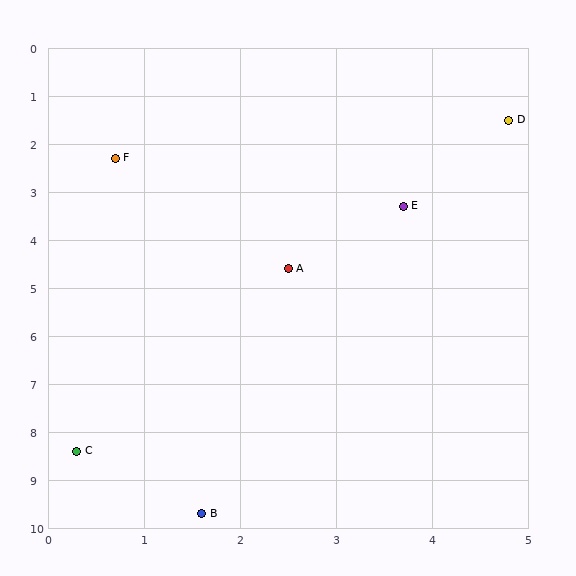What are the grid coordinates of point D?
Point D is at approximately (4.8, 1.5).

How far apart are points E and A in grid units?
Points E and A are about 1.8 grid units apart.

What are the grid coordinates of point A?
Point A is at approximately (2.5, 4.6).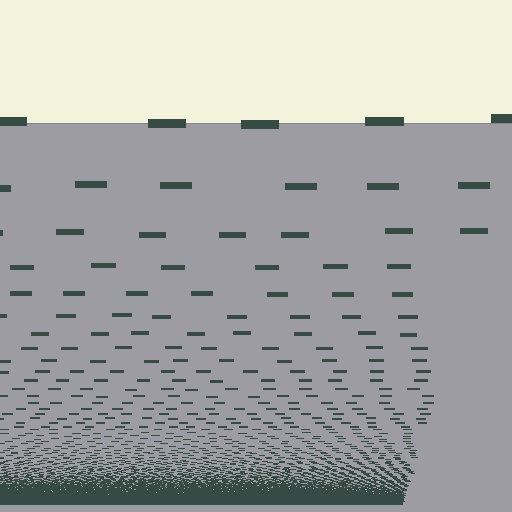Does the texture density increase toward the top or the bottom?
Density increases toward the bottom.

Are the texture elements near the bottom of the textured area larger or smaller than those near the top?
Smaller. The gradient is inverted — elements near the bottom are smaller and denser.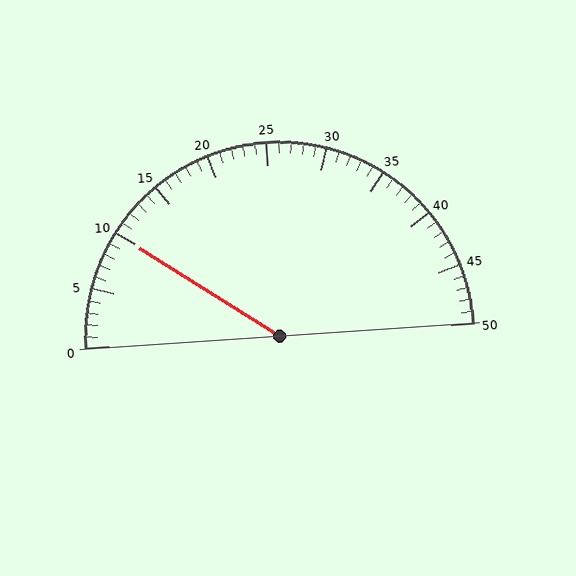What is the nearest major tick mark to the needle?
The nearest major tick mark is 10.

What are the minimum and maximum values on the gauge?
The gauge ranges from 0 to 50.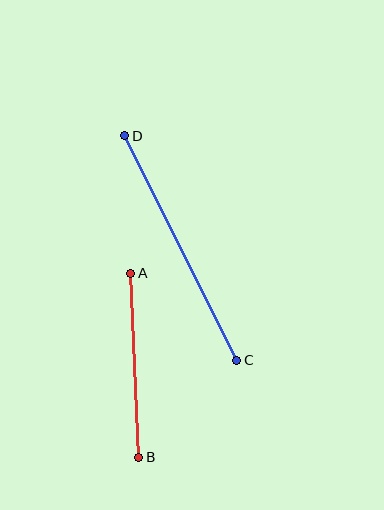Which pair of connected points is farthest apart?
Points C and D are farthest apart.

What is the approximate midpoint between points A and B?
The midpoint is at approximately (135, 365) pixels.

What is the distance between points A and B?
The distance is approximately 184 pixels.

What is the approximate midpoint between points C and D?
The midpoint is at approximately (181, 248) pixels.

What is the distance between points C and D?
The distance is approximately 251 pixels.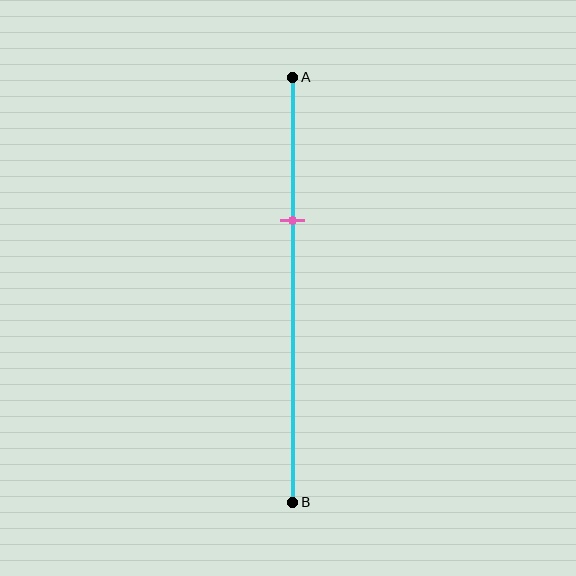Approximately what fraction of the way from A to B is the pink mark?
The pink mark is approximately 35% of the way from A to B.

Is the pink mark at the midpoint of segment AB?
No, the mark is at about 35% from A, not at the 50% midpoint.